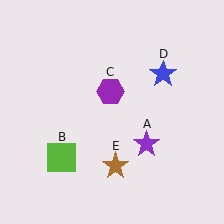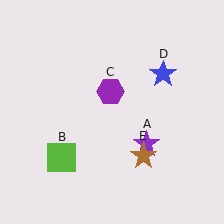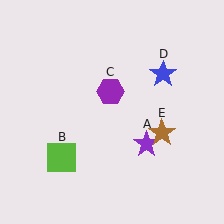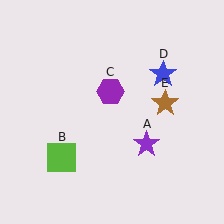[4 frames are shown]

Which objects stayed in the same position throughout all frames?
Purple star (object A) and lime square (object B) and purple hexagon (object C) and blue star (object D) remained stationary.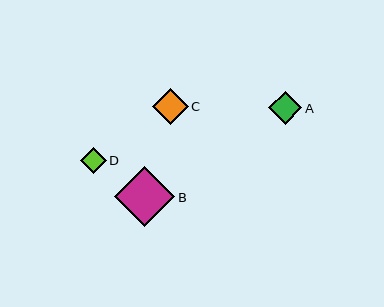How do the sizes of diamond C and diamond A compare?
Diamond C and diamond A are approximately the same size.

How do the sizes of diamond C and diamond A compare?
Diamond C and diamond A are approximately the same size.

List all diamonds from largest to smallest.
From largest to smallest: B, C, A, D.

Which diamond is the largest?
Diamond B is the largest with a size of approximately 60 pixels.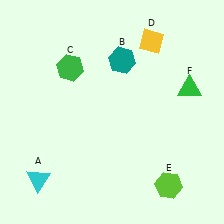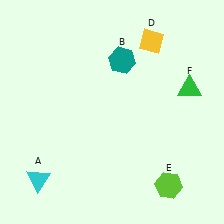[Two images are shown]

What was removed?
The green hexagon (C) was removed in Image 2.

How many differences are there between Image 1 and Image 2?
There is 1 difference between the two images.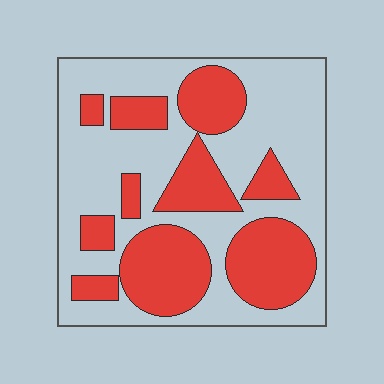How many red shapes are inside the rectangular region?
10.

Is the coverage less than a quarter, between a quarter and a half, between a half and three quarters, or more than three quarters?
Between a quarter and a half.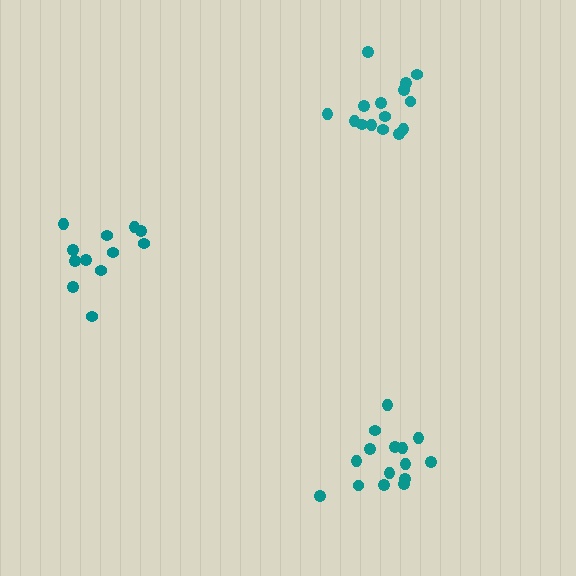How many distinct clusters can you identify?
There are 3 distinct clusters.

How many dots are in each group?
Group 1: 15 dots, Group 2: 12 dots, Group 3: 15 dots (42 total).